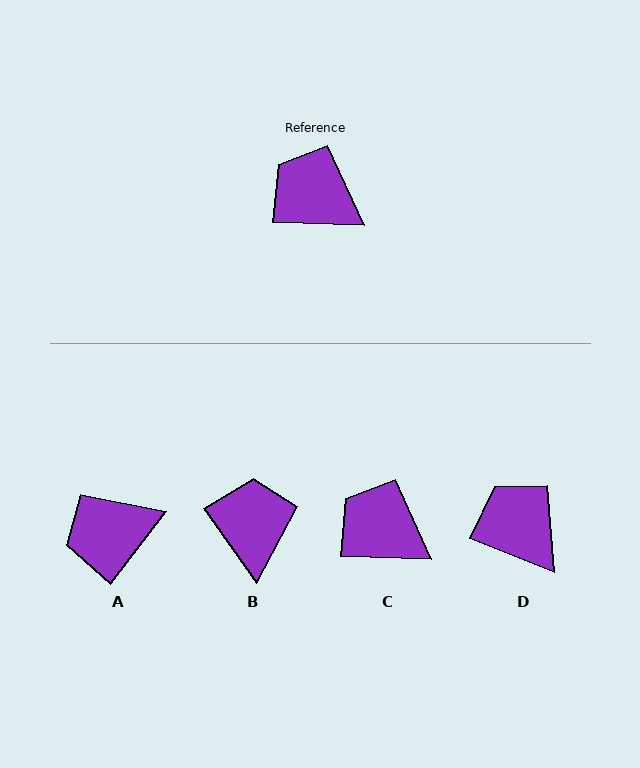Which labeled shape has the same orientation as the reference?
C.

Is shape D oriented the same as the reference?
No, it is off by about 20 degrees.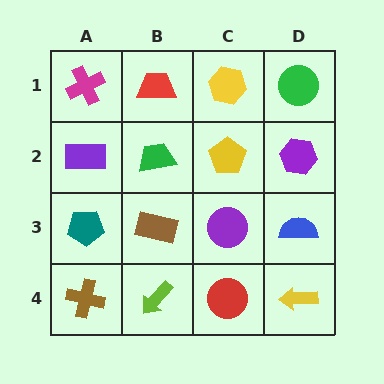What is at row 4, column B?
A lime arrow.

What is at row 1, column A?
A magenta cross.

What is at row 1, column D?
A green circle.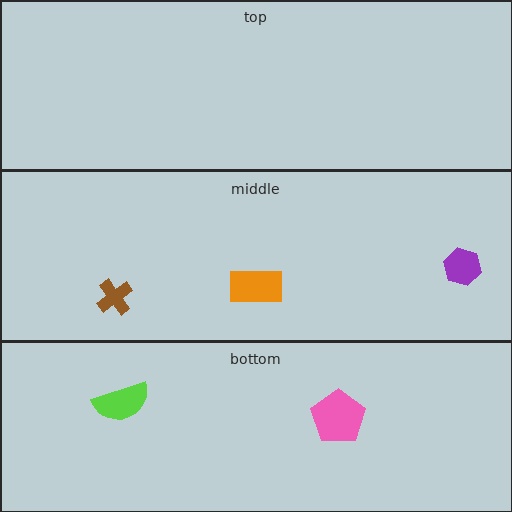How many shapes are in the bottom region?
2.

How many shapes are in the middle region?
3.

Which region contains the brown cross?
The middle region.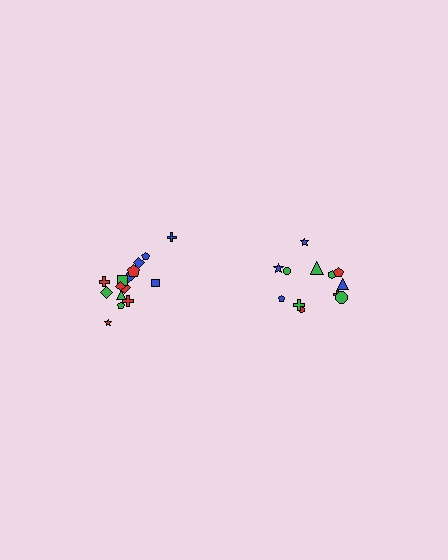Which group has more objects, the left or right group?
The left group.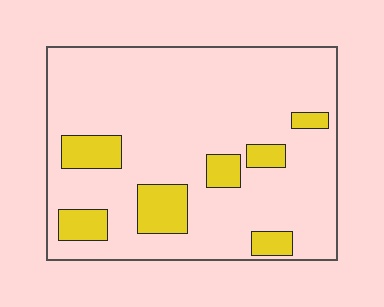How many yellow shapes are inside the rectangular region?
7.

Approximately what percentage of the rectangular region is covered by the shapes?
Approximately 15%.